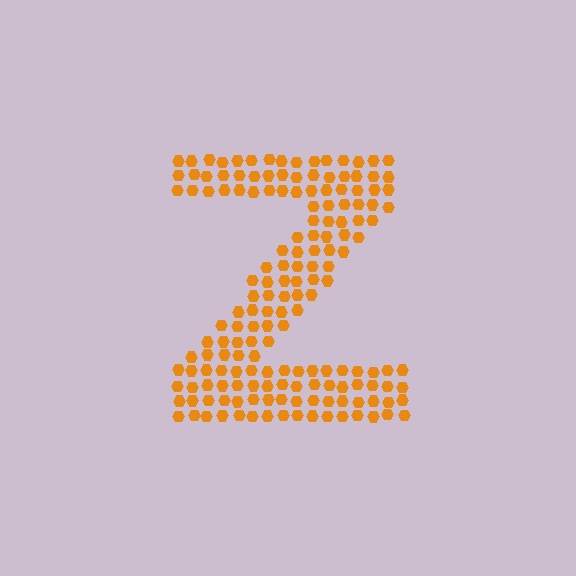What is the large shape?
The large shape is the letter Z.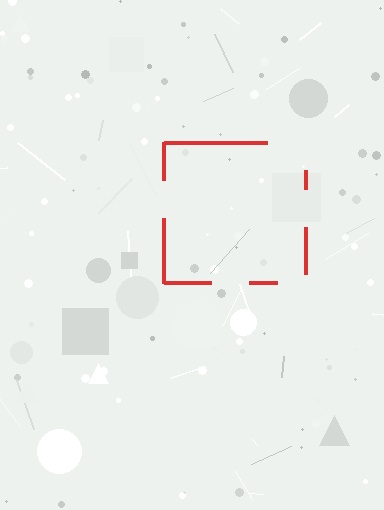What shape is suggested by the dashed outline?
The dashed outline suggests a square.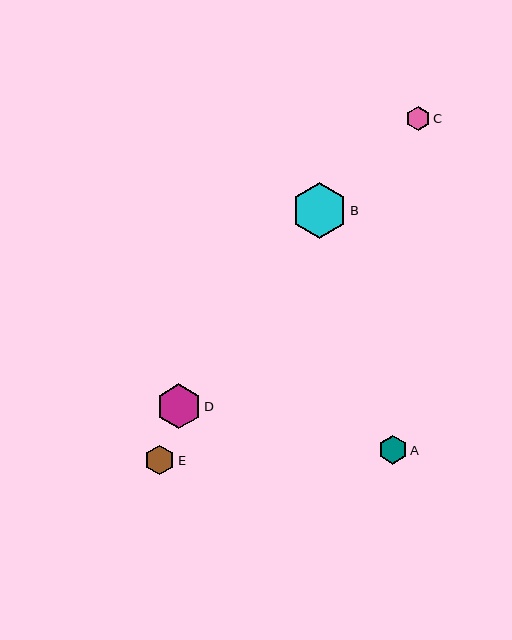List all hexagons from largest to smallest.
From largest to smallest: B, D, E, A, C.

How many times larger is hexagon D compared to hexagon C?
Hexagon D is approximately 1.9 times the size of hexagon C.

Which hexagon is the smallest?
Hexagon C is the smallest with a size of approximately 24 pixels.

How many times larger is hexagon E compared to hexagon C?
Hexagon E is approximately 1.2 times the size of hexagon C.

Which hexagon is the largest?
Hexagon B is the largest with a size of approximately 56 pixels.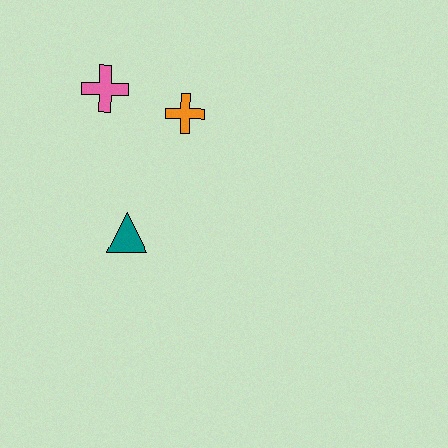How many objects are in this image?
There are 3 objects.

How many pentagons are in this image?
There are no pentagons.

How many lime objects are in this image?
There are no lime objects.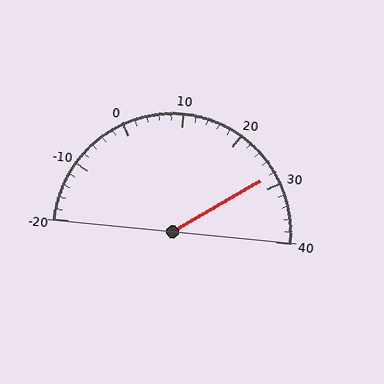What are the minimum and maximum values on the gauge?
The gauge ranges from -20 to 40.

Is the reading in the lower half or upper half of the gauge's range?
The reading is in the upper half of the range (-20 to 40).